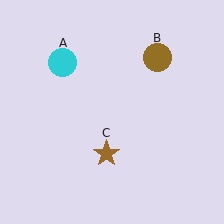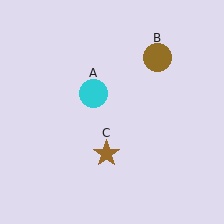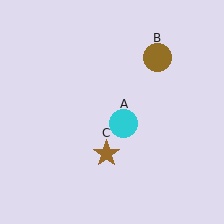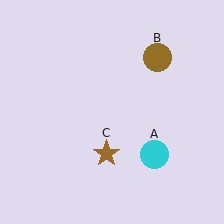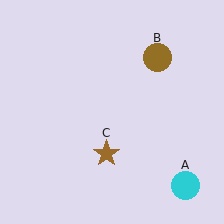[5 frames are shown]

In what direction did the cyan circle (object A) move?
The cyan circle (object A) moved down and to the right.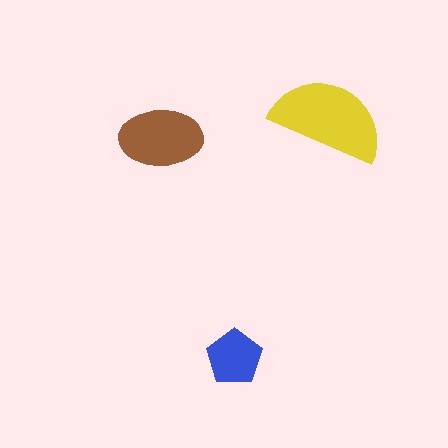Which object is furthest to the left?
The brown ellipse is leftmost.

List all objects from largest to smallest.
The yellow semicircle, the brown ellipse, the blue pentagon.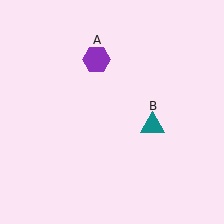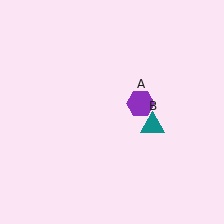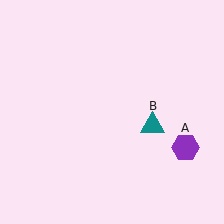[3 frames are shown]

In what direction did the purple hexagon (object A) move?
The purple hexagon (object A) moved down and to the right.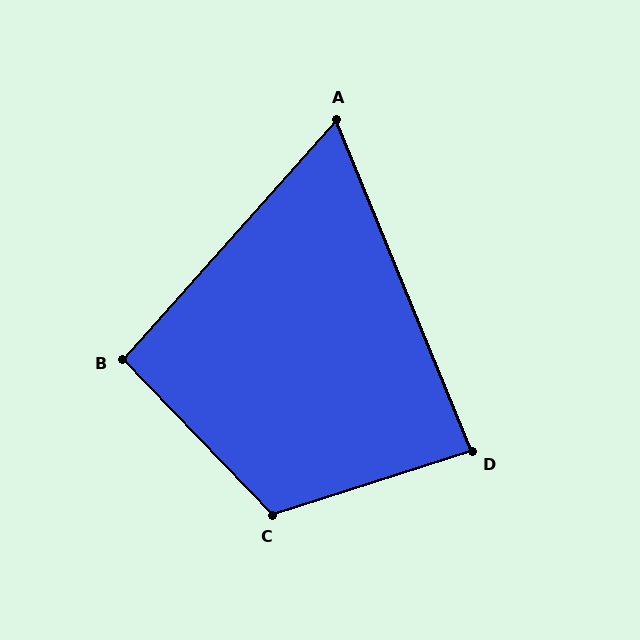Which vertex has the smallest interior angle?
A, at approximately 64 degrees.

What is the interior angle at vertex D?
Approximately 86 degrees (approximately right).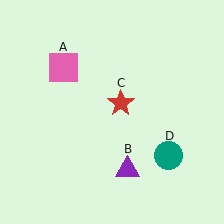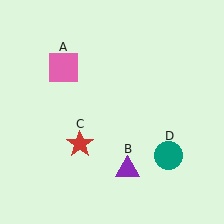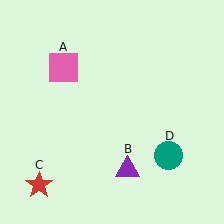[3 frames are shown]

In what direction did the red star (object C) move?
The red star (object C) moved down and to the left.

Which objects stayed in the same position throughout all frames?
Pink square (object A) and purple triangle (object B) and teal circle (object D) remained stationary.